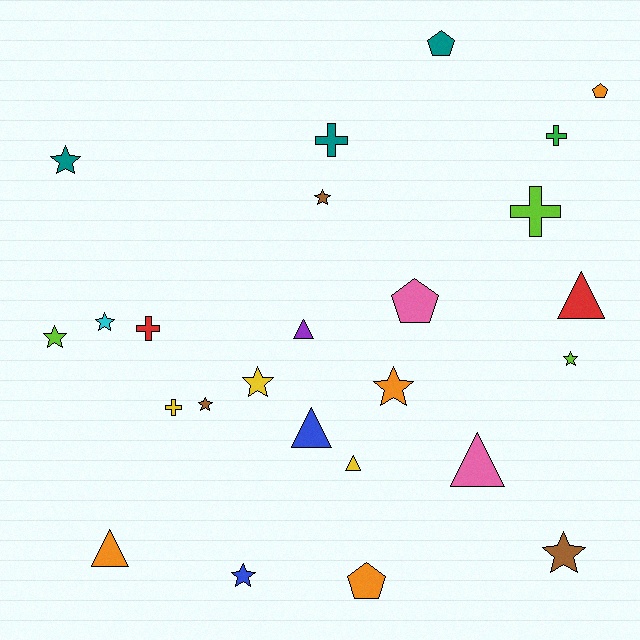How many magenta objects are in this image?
There are no magenta objects.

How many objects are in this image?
There are 25 objects.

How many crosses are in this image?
There are 5 crosses.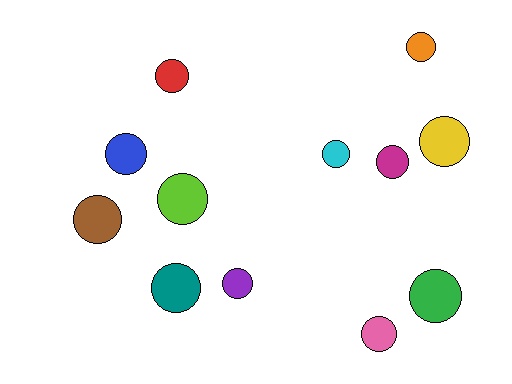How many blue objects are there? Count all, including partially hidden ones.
There is 1 blue object.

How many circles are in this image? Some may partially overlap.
There are 12 circles.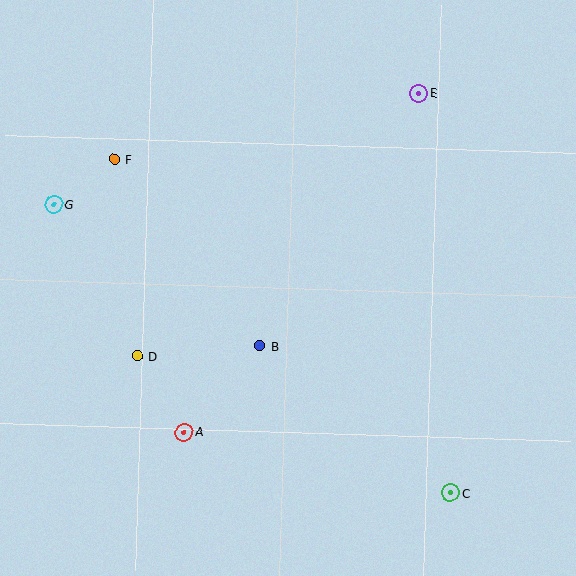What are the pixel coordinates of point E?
Point E is at (419, 93).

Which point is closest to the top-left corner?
Point F is closest to the top-left corner.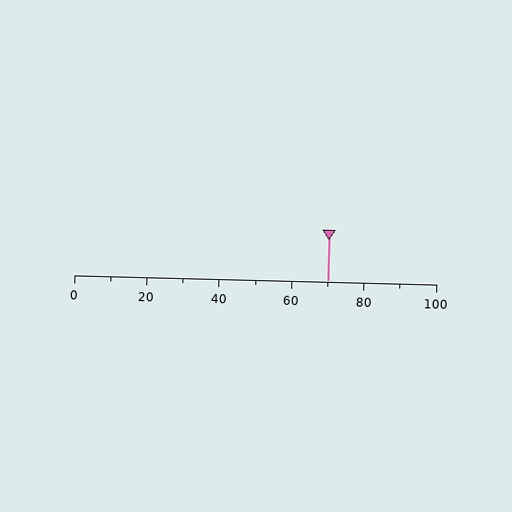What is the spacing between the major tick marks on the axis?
The major ticks are spaced 20 apart.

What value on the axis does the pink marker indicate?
The marker indicates approximately 70.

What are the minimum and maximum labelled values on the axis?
The axis runs from 0 to 100.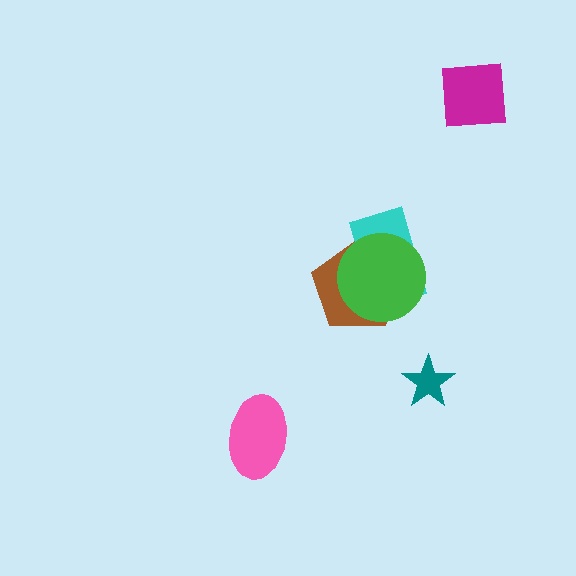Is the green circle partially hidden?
No, no other shape covers it.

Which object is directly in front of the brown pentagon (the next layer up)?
The cyan rectangle is directly in front of the brown pentagon.